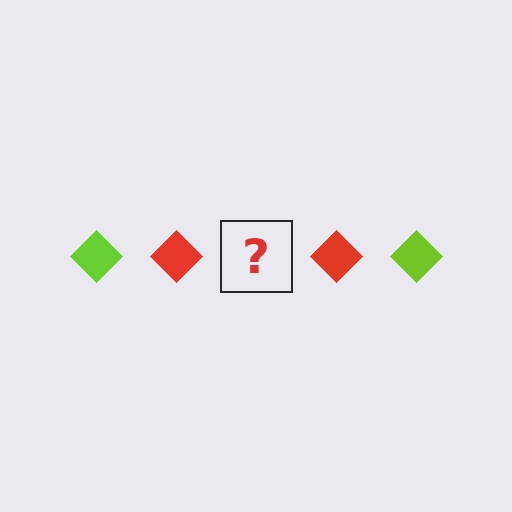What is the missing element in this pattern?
The missing element is a lime diamond.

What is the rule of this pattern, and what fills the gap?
The rule is that the pattern cycles through lime, red diamonds. The gap should be filled with a lime diamond.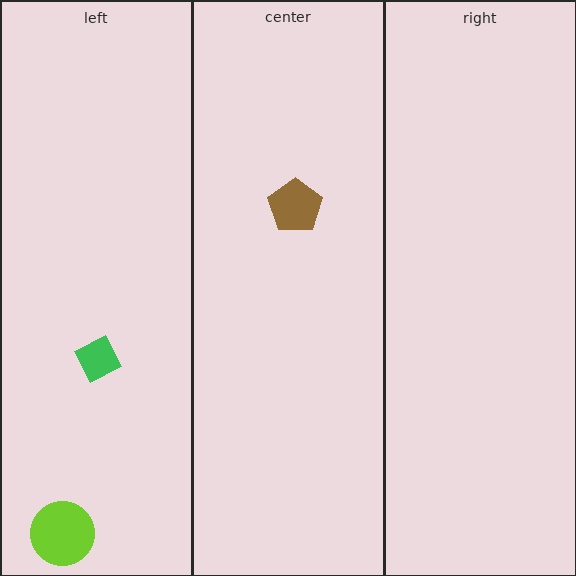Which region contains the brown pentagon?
The center region.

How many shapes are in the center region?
1.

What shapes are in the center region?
The brown pentagon.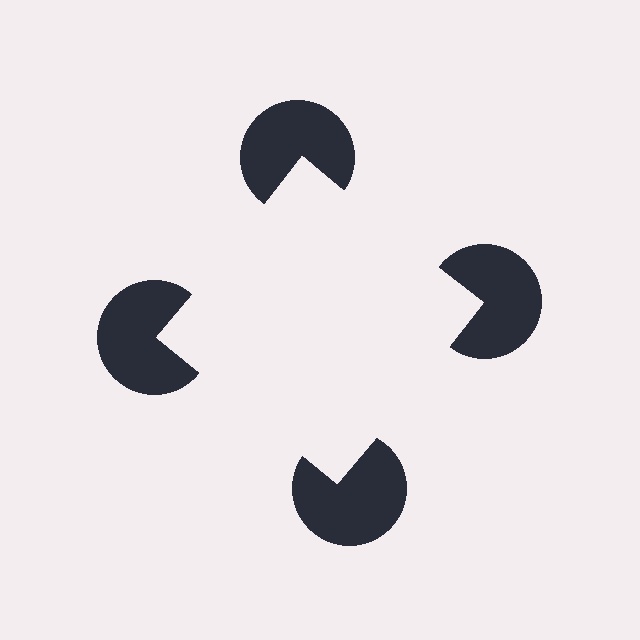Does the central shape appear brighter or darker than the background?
It typically appears slightly brighter than the background, even though no actual brightness change is drawn.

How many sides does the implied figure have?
4 sides.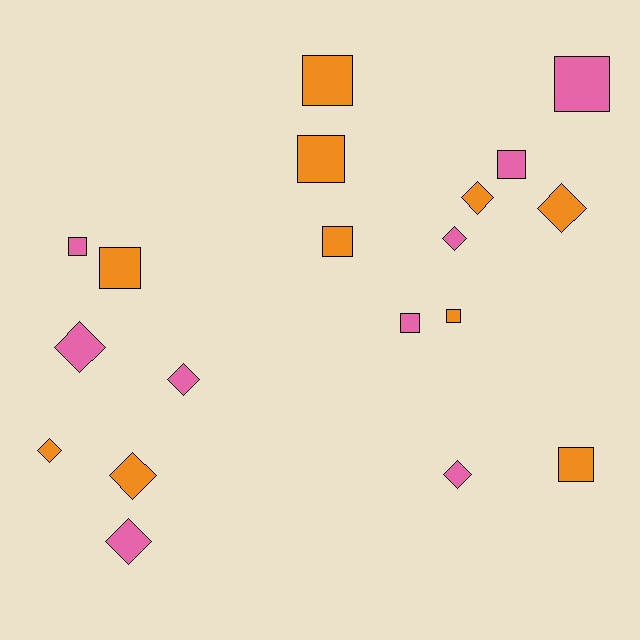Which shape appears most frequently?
Square, with 10 objects.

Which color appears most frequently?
Orange, with 10 objects.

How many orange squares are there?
There are 6 orange squares.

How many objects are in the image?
There are 19 objects.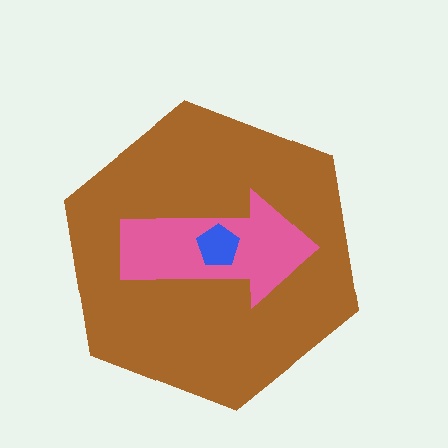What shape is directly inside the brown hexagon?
The pink arrow.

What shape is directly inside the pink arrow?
The blue pentagon.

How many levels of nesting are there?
3.